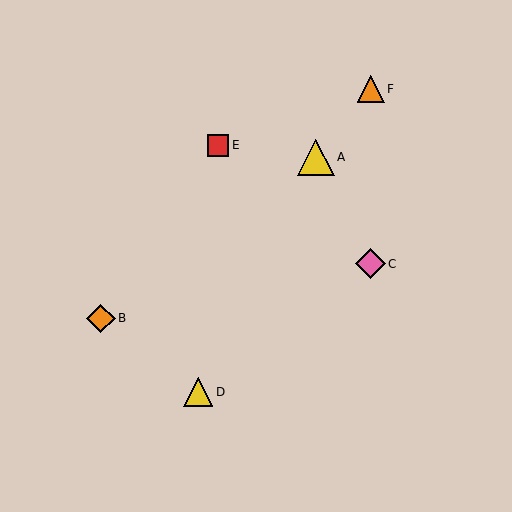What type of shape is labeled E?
Shape E is a red square.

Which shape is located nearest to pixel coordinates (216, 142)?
The red square (labeled E) at (218, 145) is nearest to that location.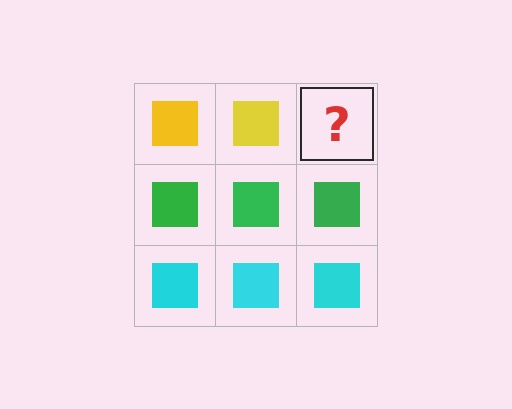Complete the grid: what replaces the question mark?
The question mark should be replaced with a yellow square.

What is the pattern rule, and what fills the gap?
The rule is that each row has a consistent color. The gap should be filled with a yellow square.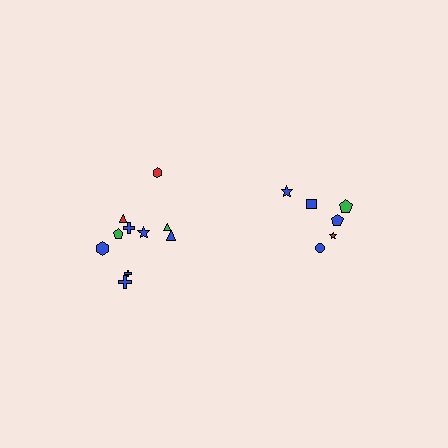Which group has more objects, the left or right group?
The left group.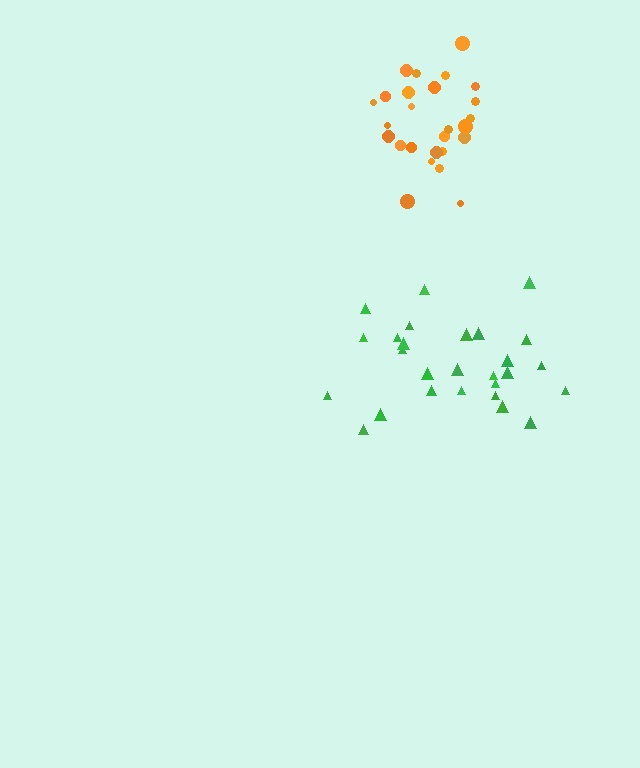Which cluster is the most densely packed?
Orange.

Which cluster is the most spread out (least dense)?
Green.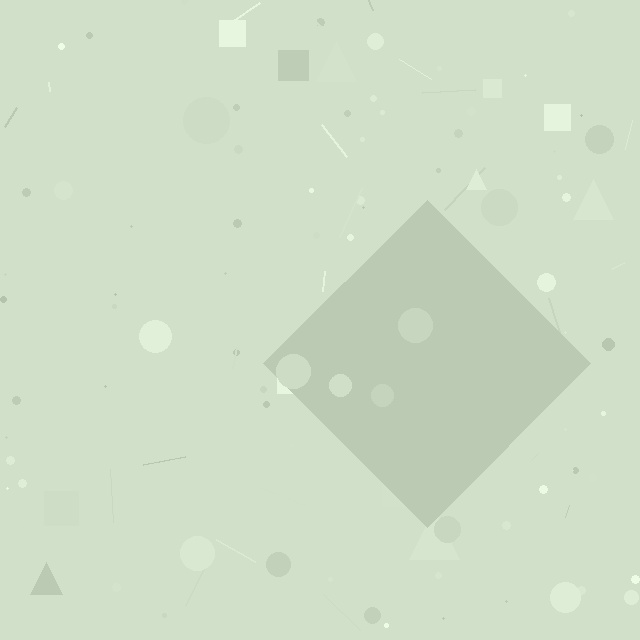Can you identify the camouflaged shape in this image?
The camouflaged shape is a diamond.